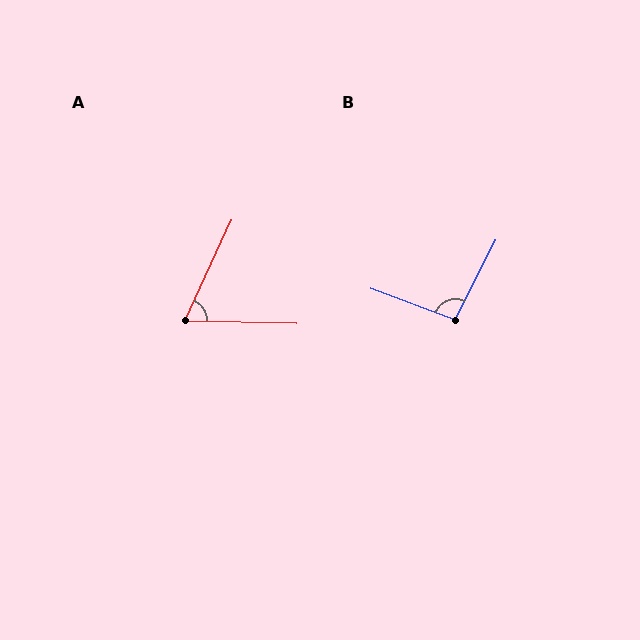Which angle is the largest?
B, at approximately 97 degrees.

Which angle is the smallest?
A, at approximately 66 degrees.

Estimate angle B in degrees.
Approximately 97 degrees.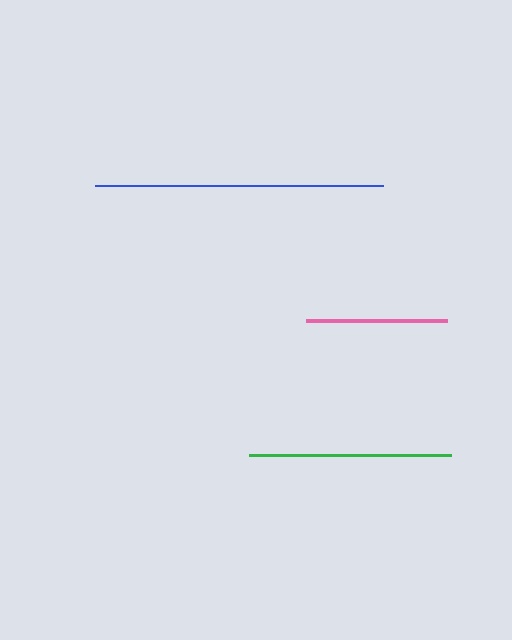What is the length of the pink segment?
The pink segment is approximately 141 pixels long.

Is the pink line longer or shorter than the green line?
The green line is longer than the pink line.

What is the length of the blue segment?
The blue segment is approximately 288 pixels long.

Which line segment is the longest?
The blue line is the longest at approximately 288 pixels.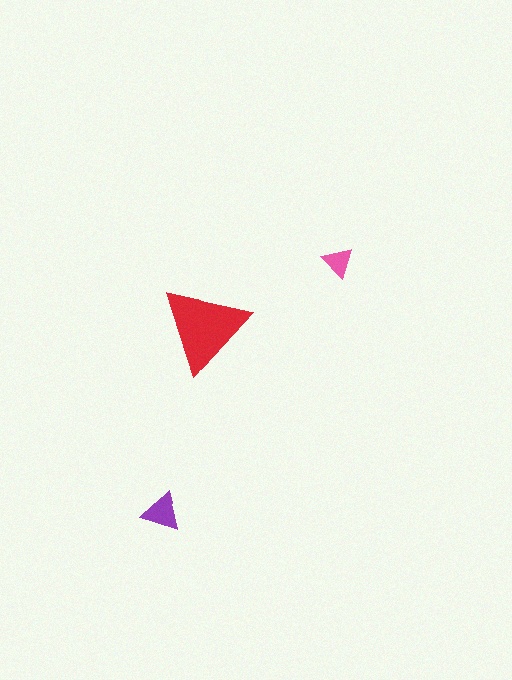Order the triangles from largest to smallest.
the red one, the purple one, the pink one.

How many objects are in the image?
There are 3 objects in the image.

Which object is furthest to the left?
The purple triangle is leftmost.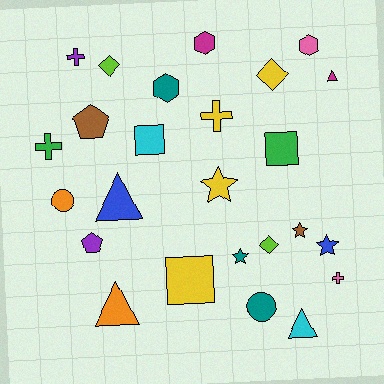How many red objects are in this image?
There are no red objects.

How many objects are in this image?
There are 25 objects.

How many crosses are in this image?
There are 4 crosses.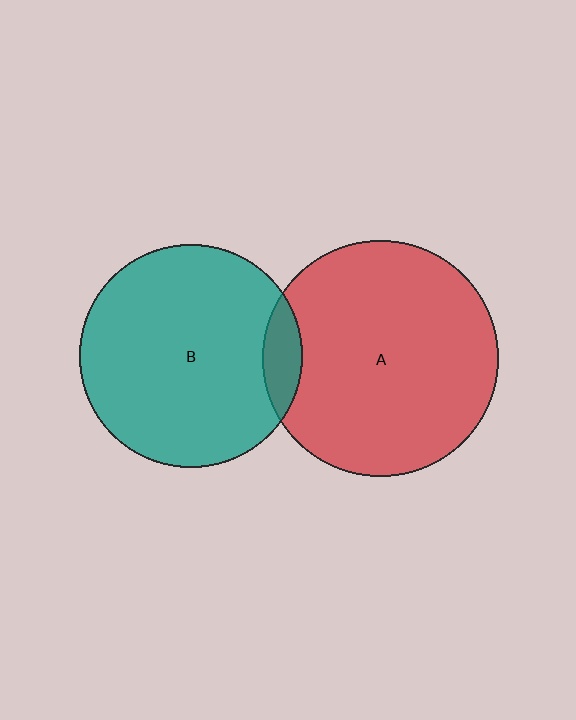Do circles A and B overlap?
Yes.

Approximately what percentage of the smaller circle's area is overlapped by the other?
Approximately 10%.